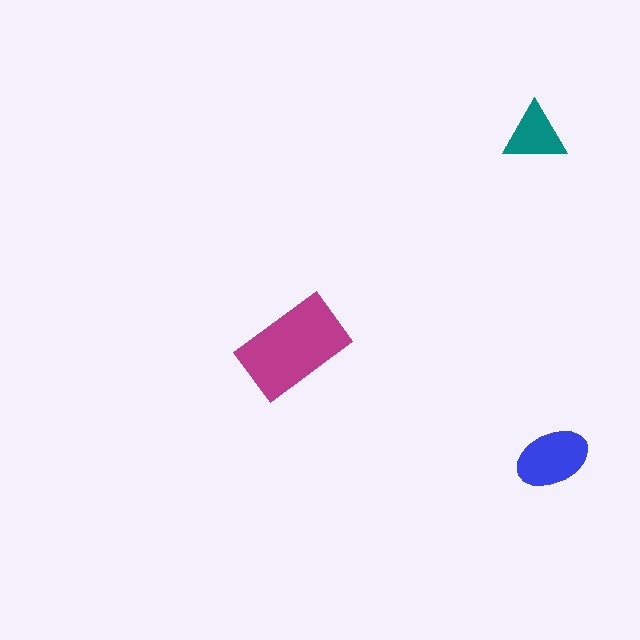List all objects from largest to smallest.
The magenta rectangle, the blue ellipse, the teal triangle.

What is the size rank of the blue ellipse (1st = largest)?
2nd.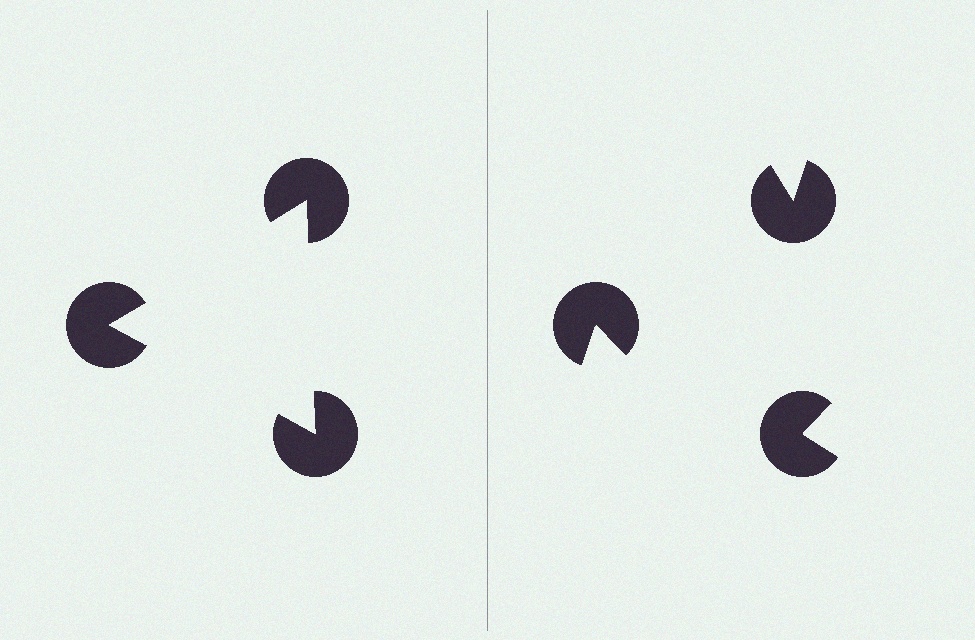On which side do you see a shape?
An illusory triangle appears on the left side. On the right side the wedge cuts are rotated, so no coherent shape forms.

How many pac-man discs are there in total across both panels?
6 — 3 on each side.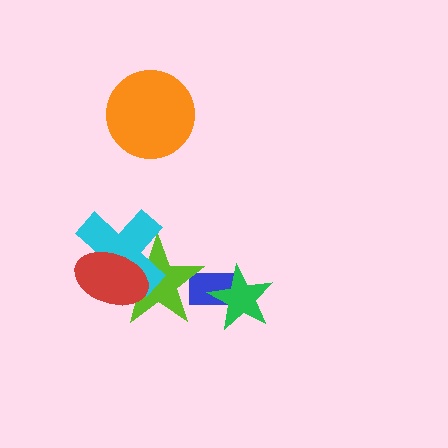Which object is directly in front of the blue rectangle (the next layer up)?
The lime star is directly in front of the blue rectangle.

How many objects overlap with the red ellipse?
2 objects overlap with the red ellipse.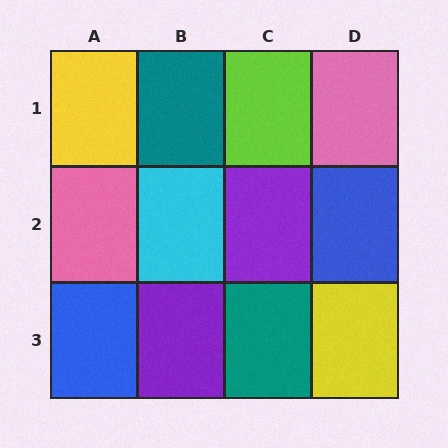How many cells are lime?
1 cell is lime.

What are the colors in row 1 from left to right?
Yellow, teal, lime, pink.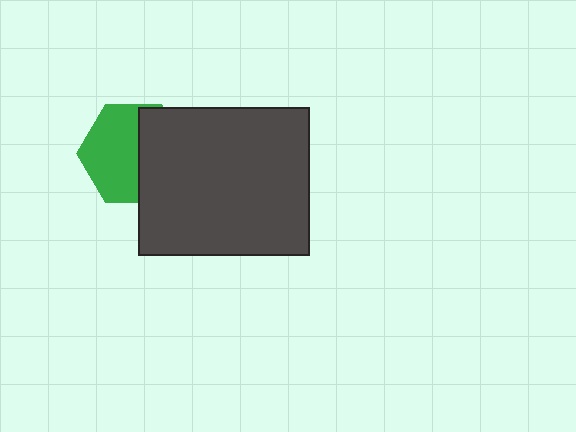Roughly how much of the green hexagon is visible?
About half of it is visible (roughly 56%).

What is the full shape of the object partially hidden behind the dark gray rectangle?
The partially hidden object is a green hexagon.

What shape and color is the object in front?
The object in front is a dark gray rectangle.